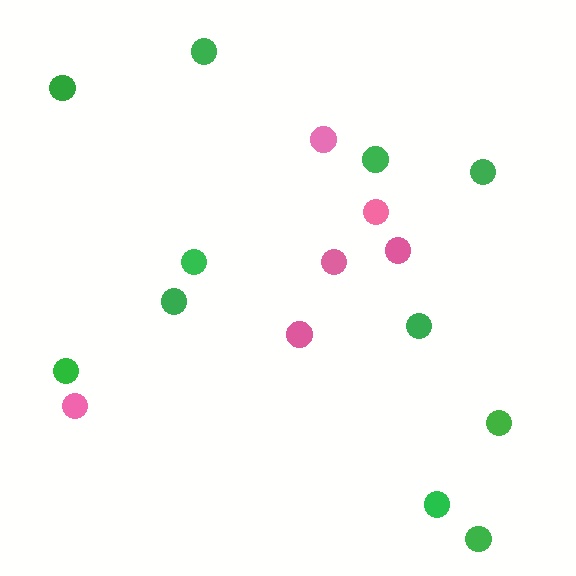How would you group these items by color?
There are 2 groups: one group of green circles (11) and one group of pink circles (6).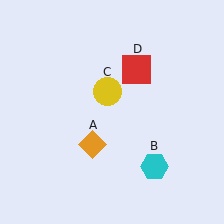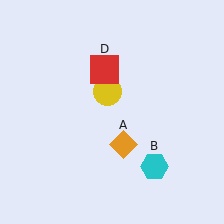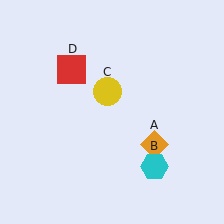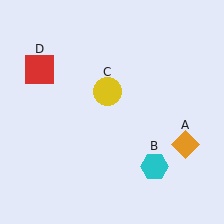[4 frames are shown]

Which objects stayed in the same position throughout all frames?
Cyan hexagon (object B) and yellow circle (object C) remained stationary.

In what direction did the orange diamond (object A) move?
The orange diamond (object A) moved right.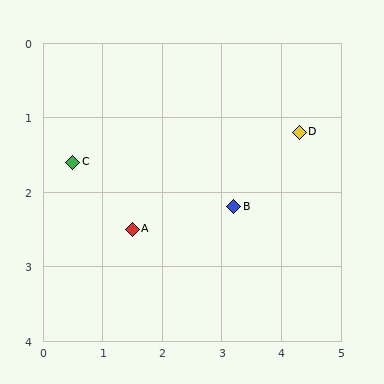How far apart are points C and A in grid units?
Points C and A are about 1.3 grid units apart.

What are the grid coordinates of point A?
Point A is at approximately (1.5, 2.5).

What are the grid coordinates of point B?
Point B is at approximately (3.2, 2.2).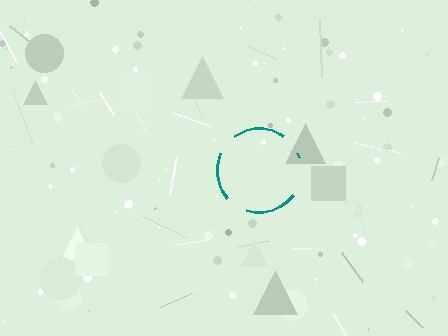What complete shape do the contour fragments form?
The contour fragments form a circle.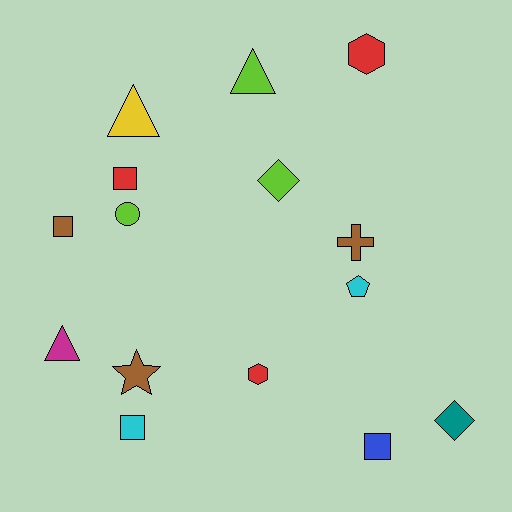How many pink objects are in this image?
There are no pink objects.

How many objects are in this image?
There are 15 objects.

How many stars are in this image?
There is 1 star.